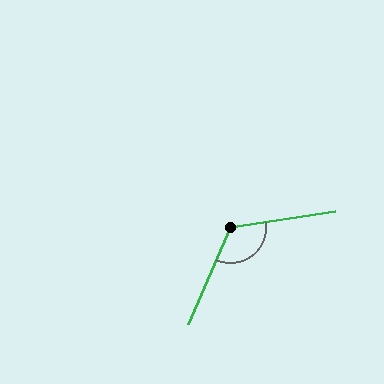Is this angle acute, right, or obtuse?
It is obtuse.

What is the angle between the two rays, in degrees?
Approximately 122 degrees.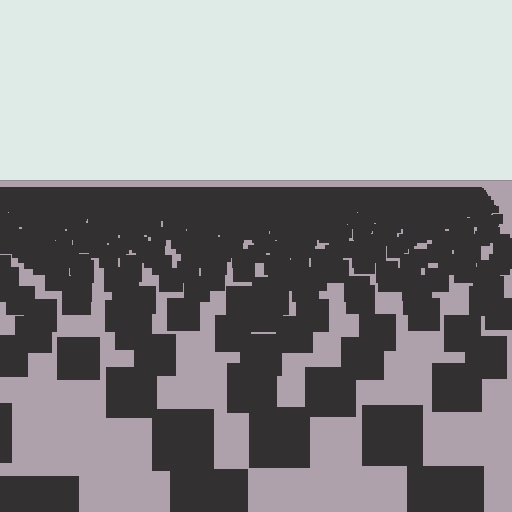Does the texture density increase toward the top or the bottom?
Density increases toward the top.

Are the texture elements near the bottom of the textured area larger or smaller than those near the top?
Larger. Near the bottom, elements are closer to the viewer and appear at a bigger on-screen size.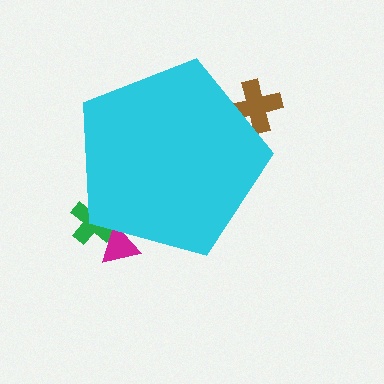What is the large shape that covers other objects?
A cyan pentagon.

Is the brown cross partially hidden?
Yes, the brown cross is partially hidden behind the cyan pentagon.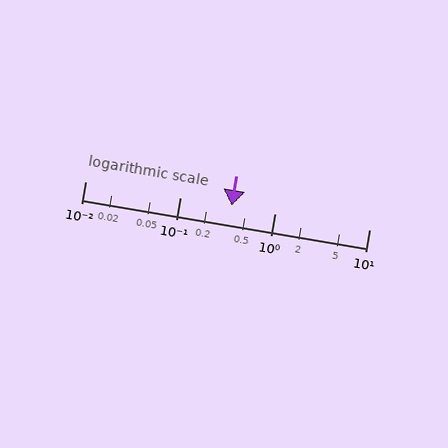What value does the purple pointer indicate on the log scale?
The pointer indicates approximately 0.35.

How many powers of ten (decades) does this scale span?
The scale spans 3 decades, from 0.01 to 10.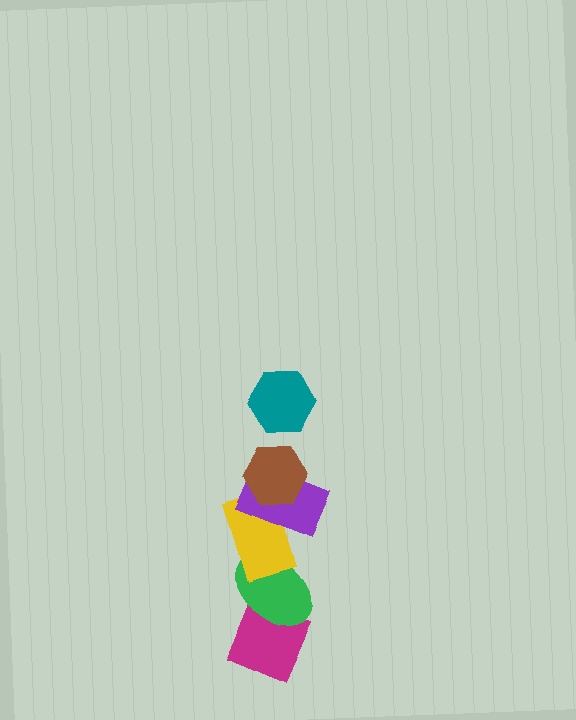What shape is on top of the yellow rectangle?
The purple rectangle is on top of the yellow rectangle.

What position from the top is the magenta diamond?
The magenta diamond is 6th from the top.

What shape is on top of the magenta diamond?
The green ellipse is on top of the magenta diamond.